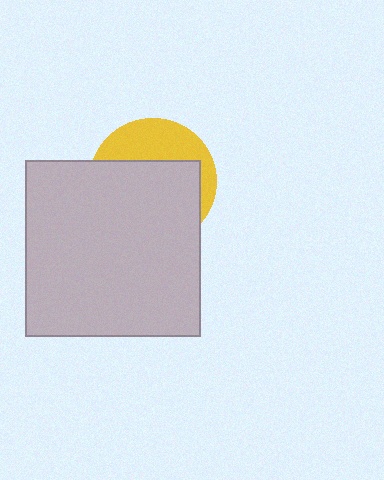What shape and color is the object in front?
The object in front is a light gray square.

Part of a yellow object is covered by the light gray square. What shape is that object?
It is a circle.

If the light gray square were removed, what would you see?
You would see the complete yellow circle.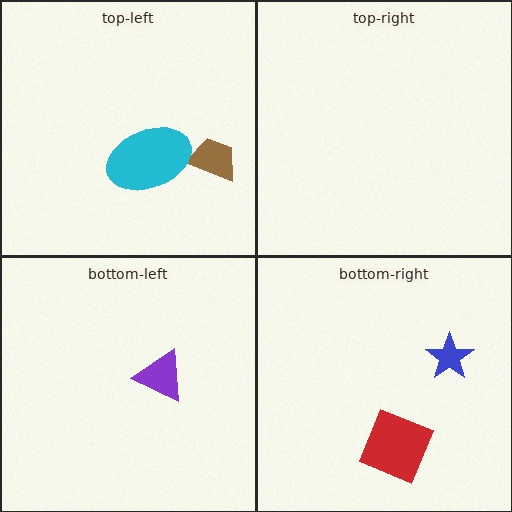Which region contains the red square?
The bottom-right region.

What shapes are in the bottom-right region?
The red square, the blue star.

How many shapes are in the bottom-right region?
2.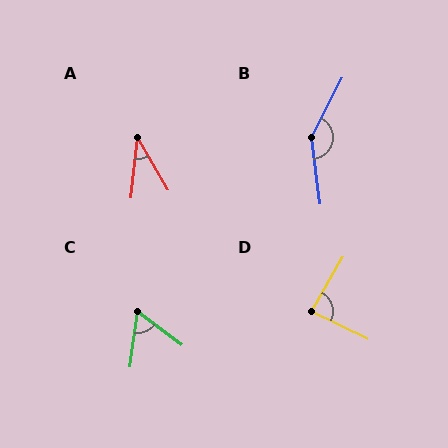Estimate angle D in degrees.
Approximately 86 degrees.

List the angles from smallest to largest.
A (36°), C (61°), D (86°), B (146°).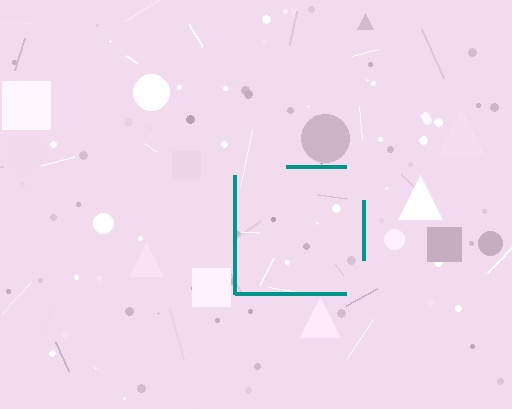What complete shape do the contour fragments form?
The contour fragments form a square.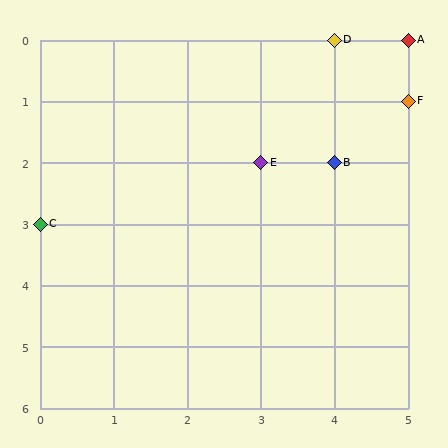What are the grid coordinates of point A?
Point A is at grid coordinates (5, 0).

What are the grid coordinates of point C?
Point C is at grid coordinates (0, 3).